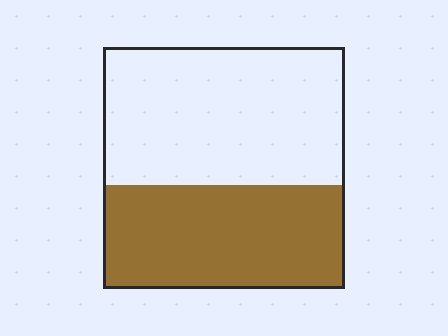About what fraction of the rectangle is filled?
About two fifths (2/5).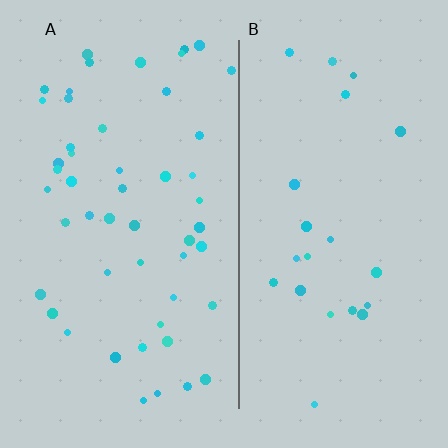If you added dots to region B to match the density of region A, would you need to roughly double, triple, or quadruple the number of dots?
Approximately double.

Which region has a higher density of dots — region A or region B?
A (the left).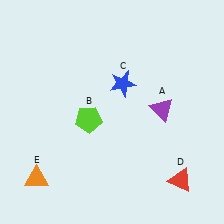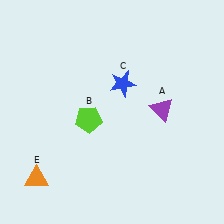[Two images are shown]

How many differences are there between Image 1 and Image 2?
There is 1 difference between the two images.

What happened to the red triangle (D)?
The red triangle (D) was removed in Image 2. It was in the bottom-right area of Image 1.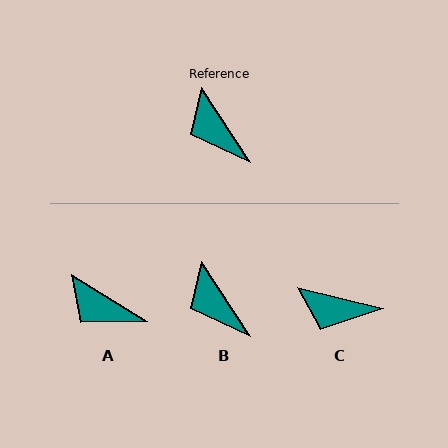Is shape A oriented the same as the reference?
No, it is off by about 25 degrees.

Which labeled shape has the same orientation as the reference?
B.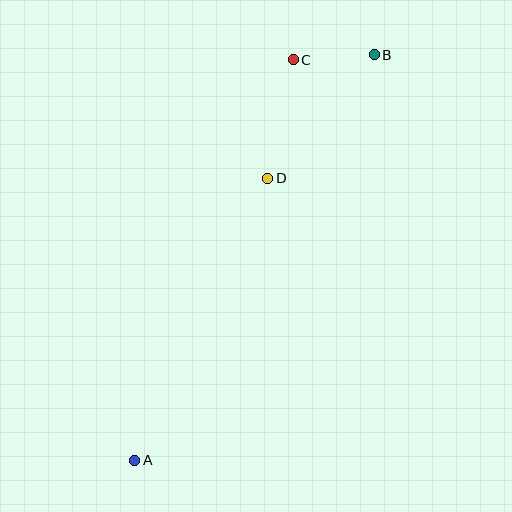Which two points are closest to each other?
Points B and C are closest to each other.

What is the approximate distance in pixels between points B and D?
The distance between B and D is approximately 163 pixels.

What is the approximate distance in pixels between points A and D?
The distance between A and D is approximately 312 pixels.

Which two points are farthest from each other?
Points A and B are farthest from each other.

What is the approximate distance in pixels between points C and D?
The distance between C and D is approximately 121 pixels.